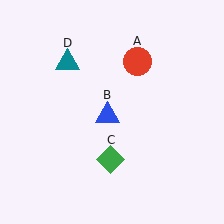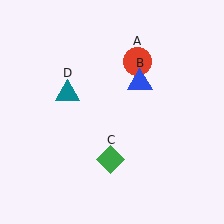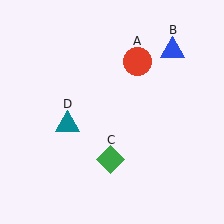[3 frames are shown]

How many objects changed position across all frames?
2 objects changed position: blue triangle (object B), teal triangle (object D).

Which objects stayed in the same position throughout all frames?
Red circle (object A) and green diamond (object C) remained stationary.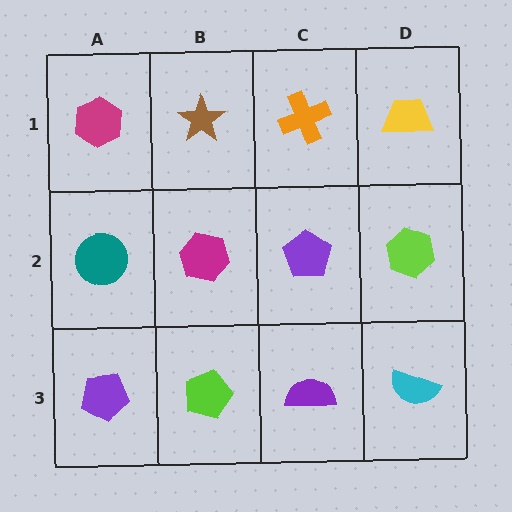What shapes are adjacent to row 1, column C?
A purple pentagon (row 2, column C), a brown star (row 1, column B), a yellow trapezoid (row 1, column D).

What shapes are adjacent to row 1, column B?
A magenta hexagon (row 2, column B), a magenta hexagon (row 1, column A), an orange cross (row 1, column C).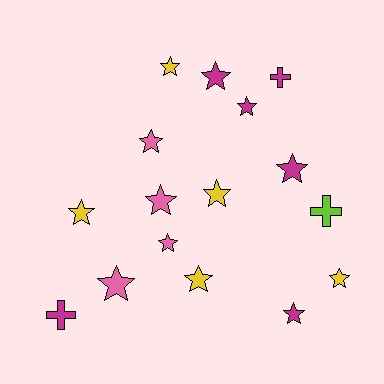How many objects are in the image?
There are 16 objects.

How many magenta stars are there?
There are 4 magenta stars.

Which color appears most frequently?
Magenta, with 6 objects.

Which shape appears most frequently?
Star, with 13 objects.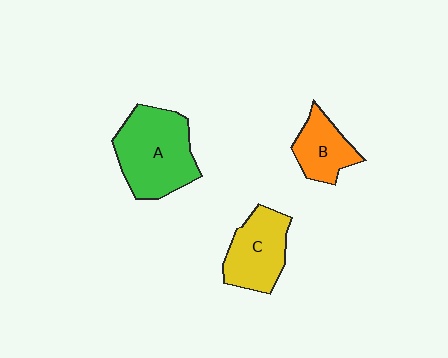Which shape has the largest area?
Shape A (green).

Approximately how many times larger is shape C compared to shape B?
Approximately 1.3 times.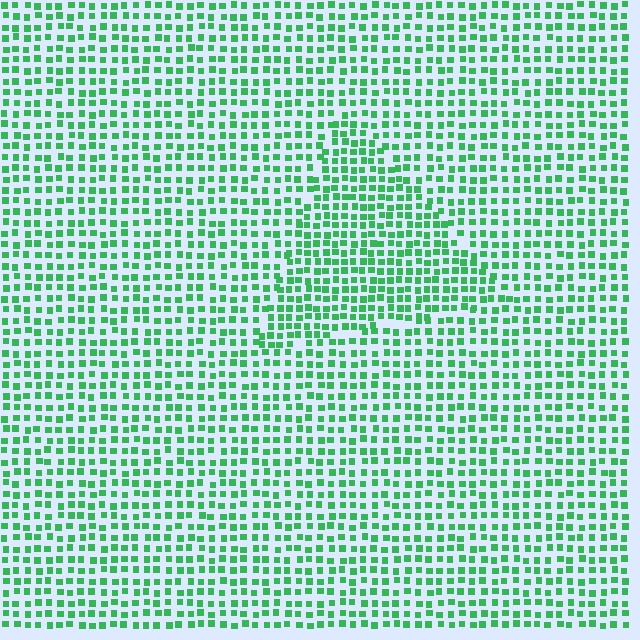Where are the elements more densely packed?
The elements are more densely packed inside the triangle boundary.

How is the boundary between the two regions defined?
The boundary is defined by a change in element density (approximately 1.4x ratio). All elements are the same color, size, and shape.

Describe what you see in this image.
The image contains small green elements arranged at two different densities. A triangle-shaped region is visible where the elements are more densely packed than the surrounding area.